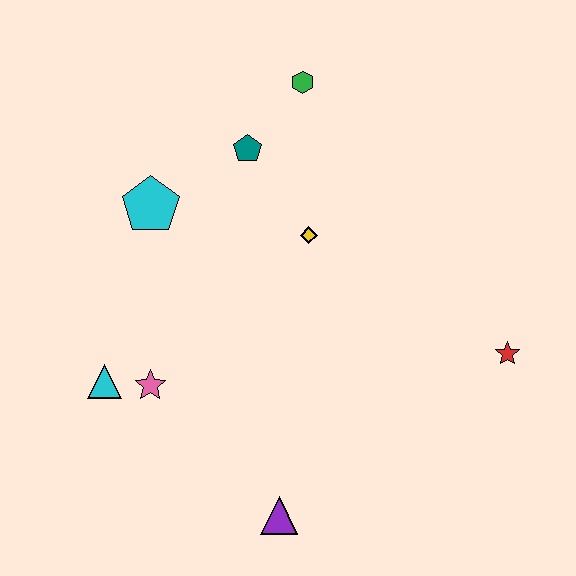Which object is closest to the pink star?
The cyan triangle is closest to the pink star.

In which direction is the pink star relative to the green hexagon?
The pink star is below the green hexagon.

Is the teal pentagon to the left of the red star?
Yes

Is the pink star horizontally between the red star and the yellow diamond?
No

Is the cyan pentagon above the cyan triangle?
Yes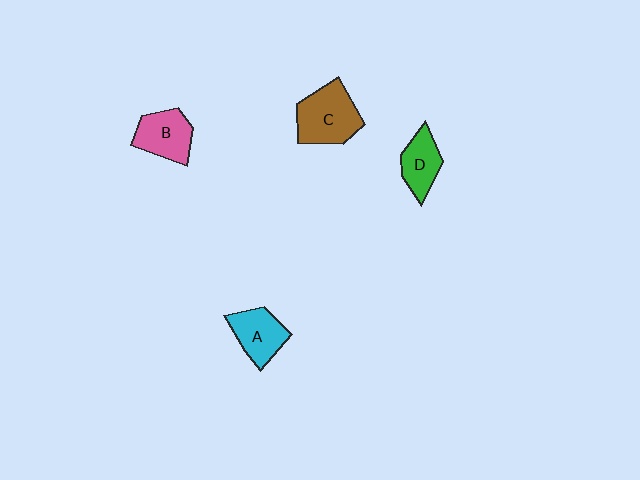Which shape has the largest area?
Shape C (brown).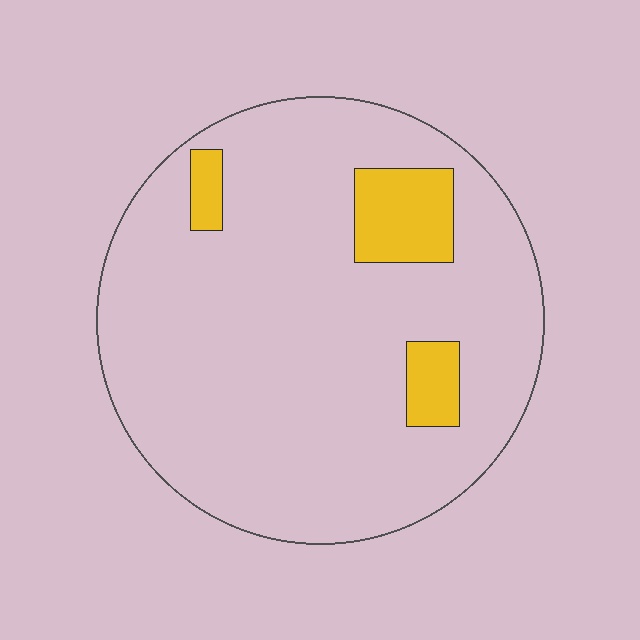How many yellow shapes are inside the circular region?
3.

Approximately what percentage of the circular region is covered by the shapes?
Approximately 10%.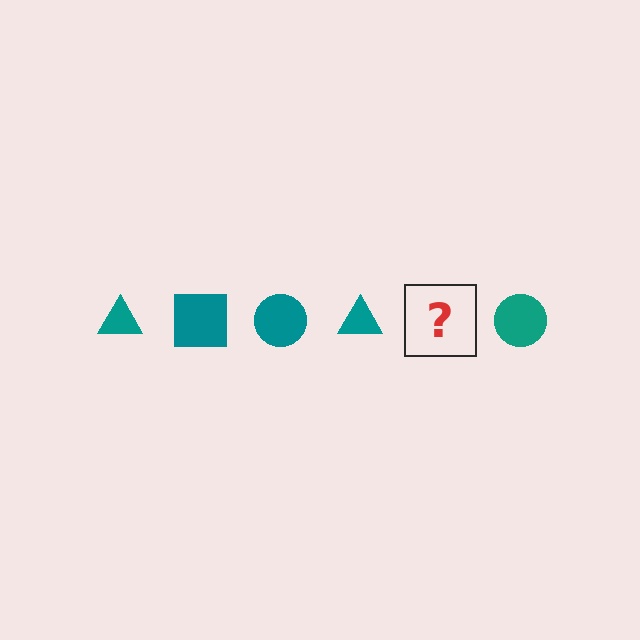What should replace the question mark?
The question mark should be replaced with a teal square.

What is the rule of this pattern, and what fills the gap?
The rule is that the pattern cycles through triangle, square, circle shapes in teal. The gap should be filled with a teal square.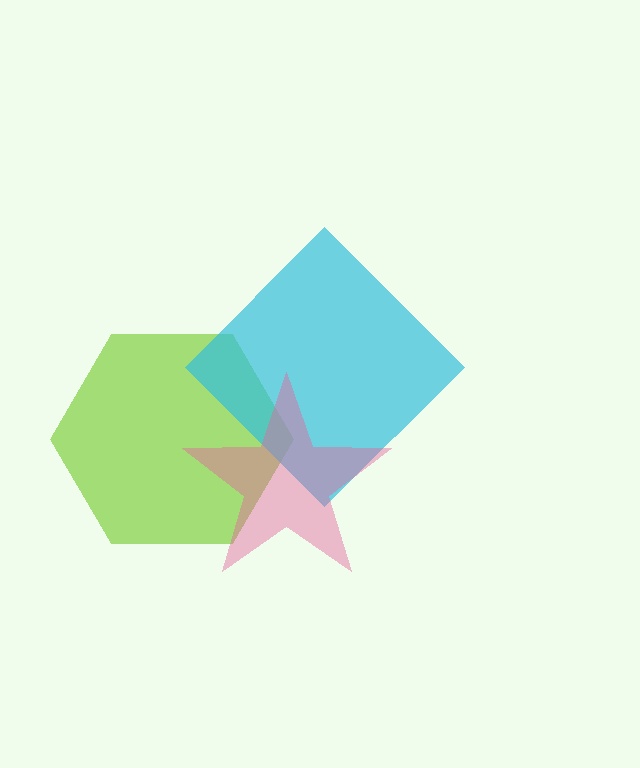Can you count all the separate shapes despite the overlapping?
Yes, there are 3 separate shapes.